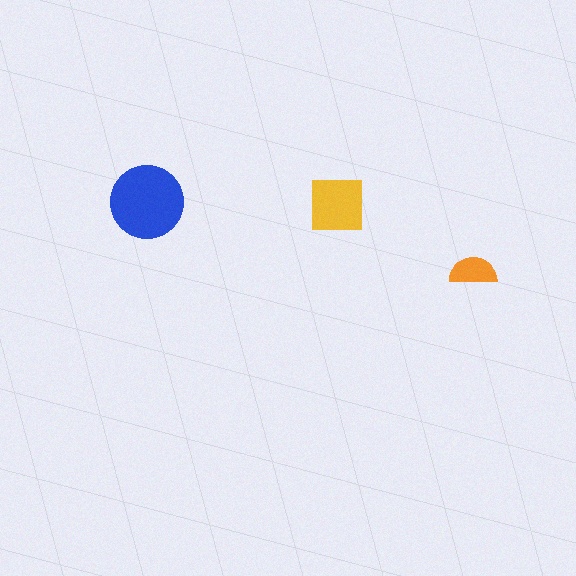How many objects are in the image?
There are 3 objects in the image.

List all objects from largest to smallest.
The blue circle, the yellow square, the orange semicircle.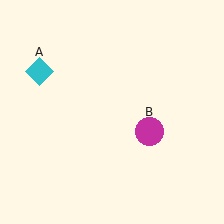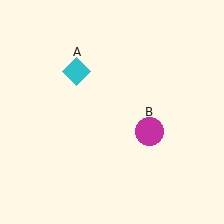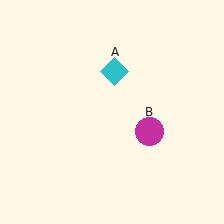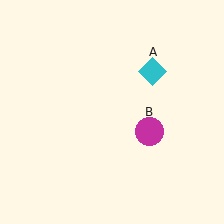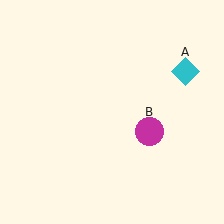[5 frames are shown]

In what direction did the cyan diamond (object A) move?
The cyan diamond (object A) moved right.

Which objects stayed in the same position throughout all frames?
Magenta circle (object B) remained stationary.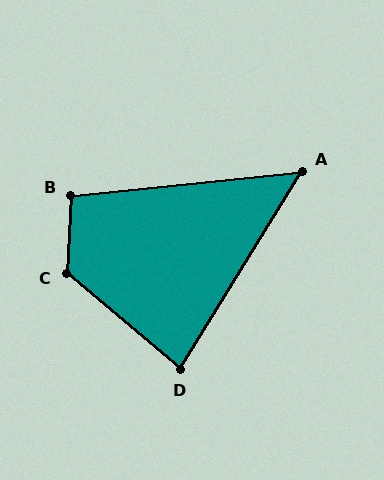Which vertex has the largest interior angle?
C, at approximately 127 degrees.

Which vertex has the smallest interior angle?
A, at approximately 53 degrees.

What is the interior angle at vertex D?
Approximately 81 degrees (acute).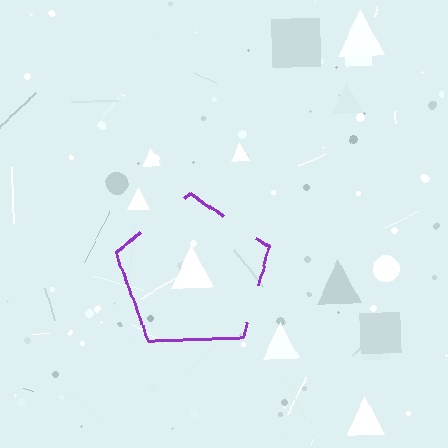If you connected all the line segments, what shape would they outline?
They would outline a pentagon.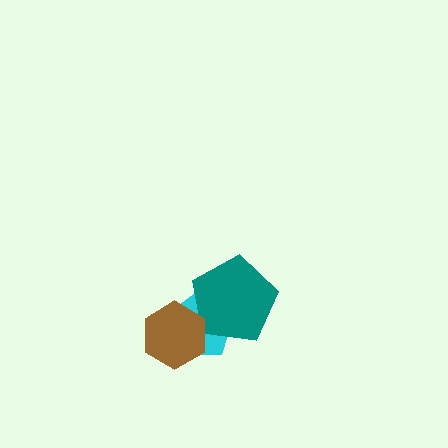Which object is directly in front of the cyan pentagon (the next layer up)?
The teal pentagon is directly in front of the cyan pentagon.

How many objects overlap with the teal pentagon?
2 objects overlap with the teal pentagon.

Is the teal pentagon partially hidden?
Yes, it is partially covered by another shape.